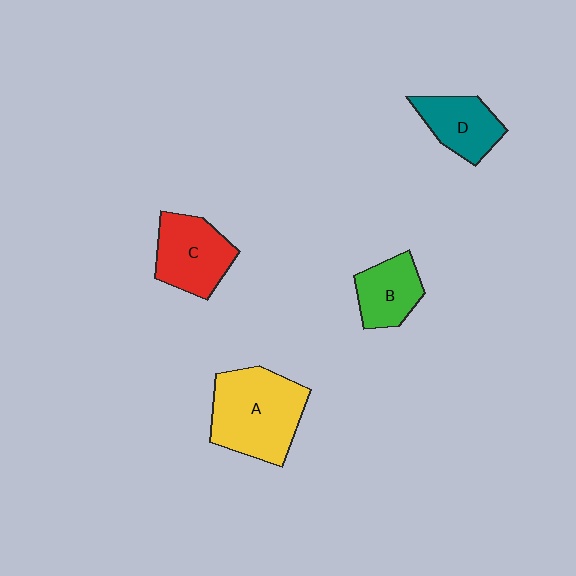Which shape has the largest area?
Shape A (yellow).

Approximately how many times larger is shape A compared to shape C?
Approximately 1.4 times.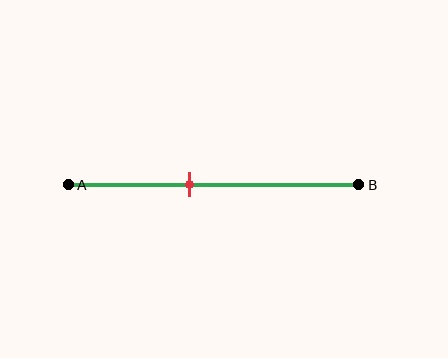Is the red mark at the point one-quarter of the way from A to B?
No, the mark is at about 40% from A, not at the 25% one-quarter point.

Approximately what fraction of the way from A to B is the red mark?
The red mark is approximately 40% of the way from A to B.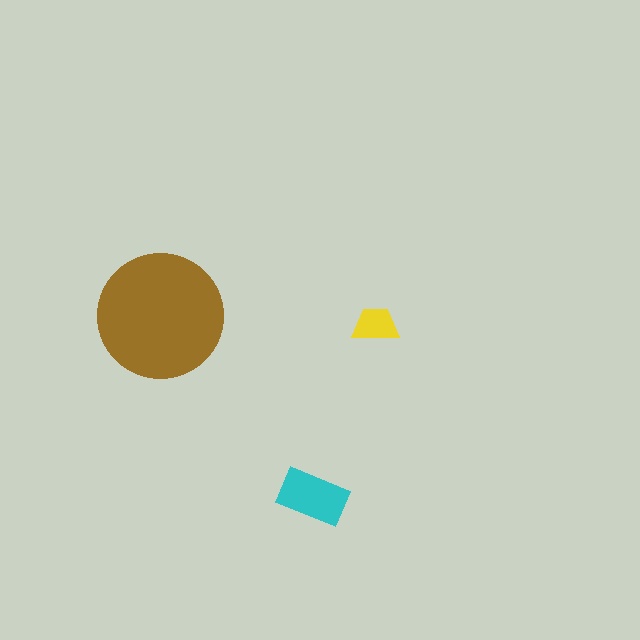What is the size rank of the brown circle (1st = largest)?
1st.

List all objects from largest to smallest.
The brown circle, the cyan rectangle, the yellow trapezoid.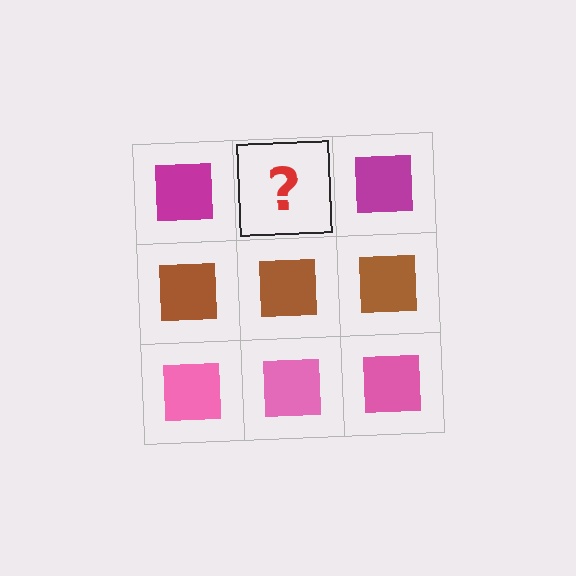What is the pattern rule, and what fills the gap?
The rule is that each row has a consistent color. The gap should be filled with a magenta square.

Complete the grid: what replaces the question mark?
The question mark should be replaced with a magenta square.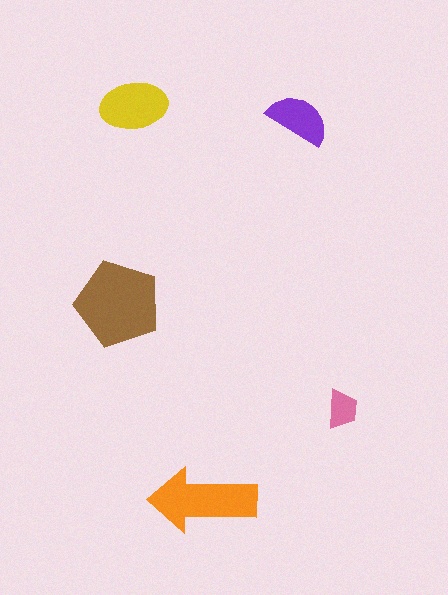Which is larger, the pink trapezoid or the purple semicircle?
The purple semicircle.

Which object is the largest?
The brown pentagon.